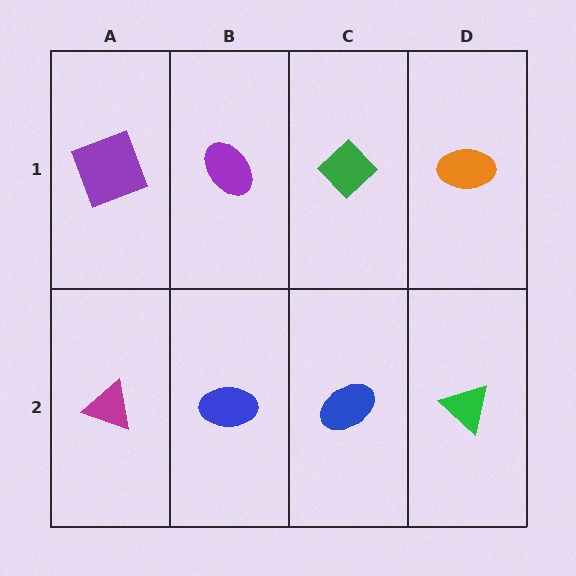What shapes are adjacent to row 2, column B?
A purple ellipse (row 1, column B), a magenta triangle (row 2, column A), a blue ellipse (row 2, column C).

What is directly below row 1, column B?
A blue ellipse.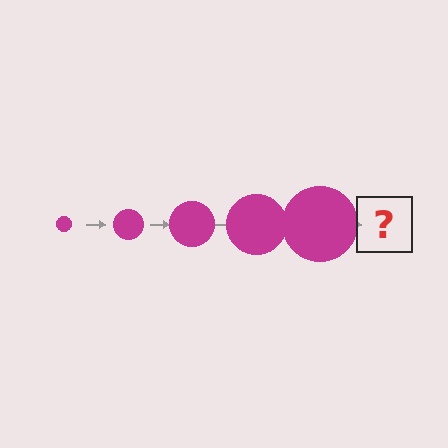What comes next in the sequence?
The next element should be a magenta circle, larger than the previous one.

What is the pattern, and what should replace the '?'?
The pattern is that the circle gets progressively larger each step. The '?' should be a magenta circle, larger than the previous one.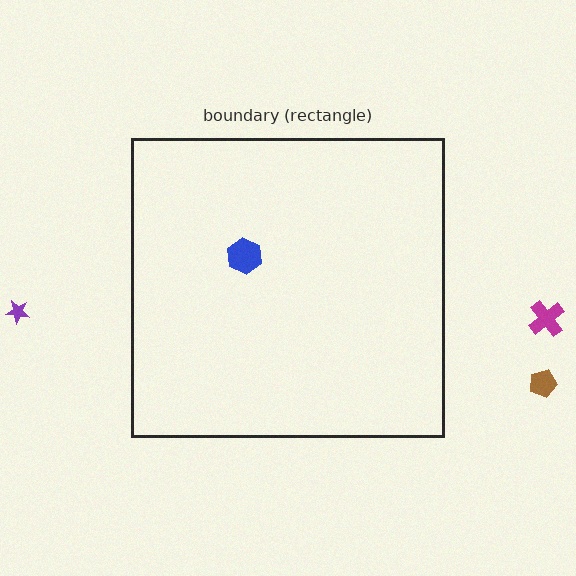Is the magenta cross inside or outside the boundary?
Outside.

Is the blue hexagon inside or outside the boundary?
Inside.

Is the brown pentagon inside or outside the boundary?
Outside.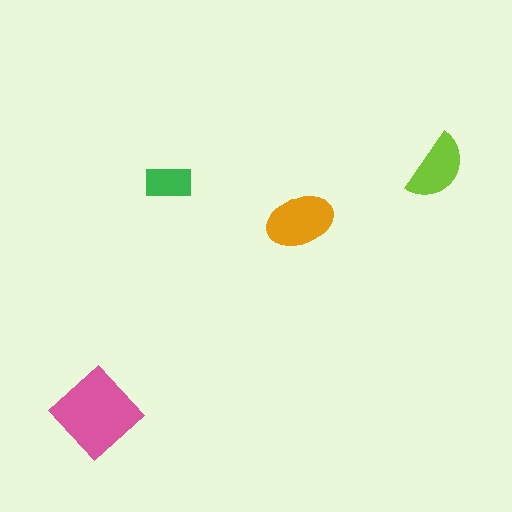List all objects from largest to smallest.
The pink diamond, the orange ellipse, the lime semicircle, the green rectangle.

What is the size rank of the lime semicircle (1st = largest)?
3rd.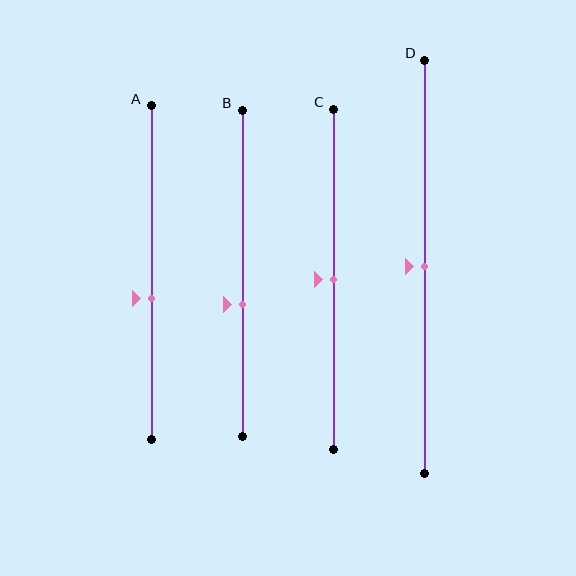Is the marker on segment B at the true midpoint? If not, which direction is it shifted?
No, the marker on segment B is shifted downward by about 9% of the segment length.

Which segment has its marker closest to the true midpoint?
Segment C has its marker closest to the true midpoint.